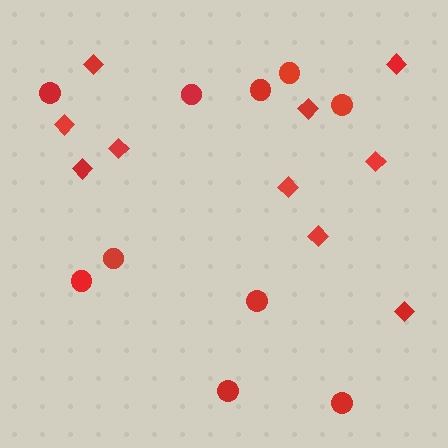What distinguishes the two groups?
There are 2 groups: one group of diamonds (10) and one group of circles (10).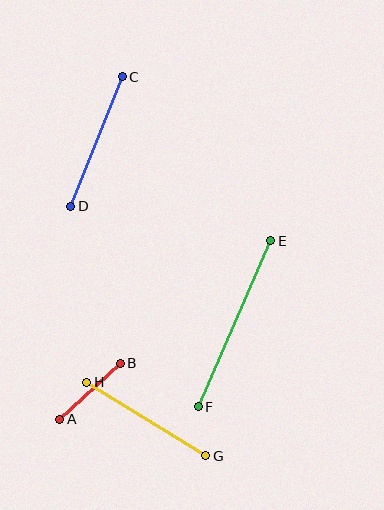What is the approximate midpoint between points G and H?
The midpoint is at approximately (146, 419) pixels.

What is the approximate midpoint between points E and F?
The midpoint is at approximately (234, 324) pixels.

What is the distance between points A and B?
The distance is approximately 83 pixels.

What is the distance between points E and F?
The distance is approximately 181 pixels.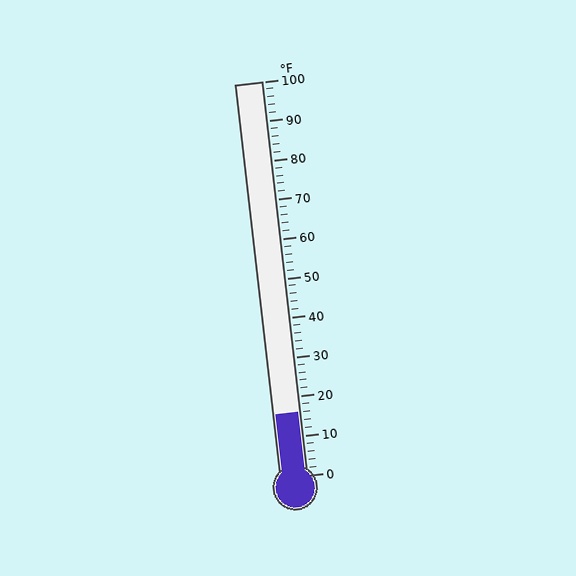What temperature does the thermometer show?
The thermometer shows approximately 16°F.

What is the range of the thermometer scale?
The thermometer scale ranges from 0°F to 100°F.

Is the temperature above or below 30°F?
The temperature is below 30°F.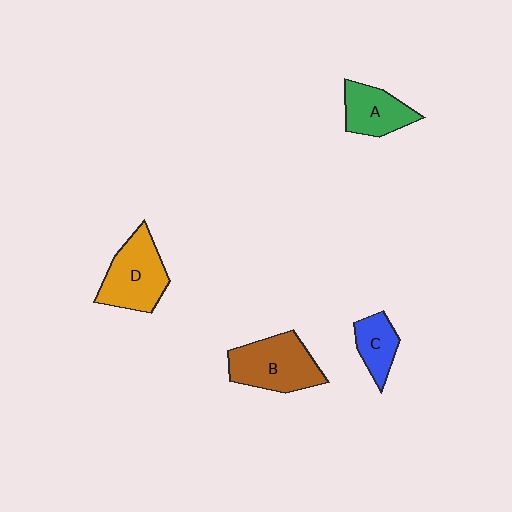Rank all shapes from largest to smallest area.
From largest to smallest: B (brown), D (orange), A (green), C (blue).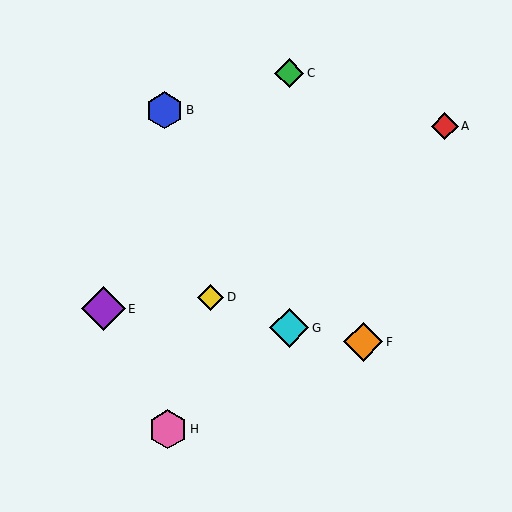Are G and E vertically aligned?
No, G is at x≈289 and E is at x≈104.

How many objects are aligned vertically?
2 objects (C, G) are aligned vertically.